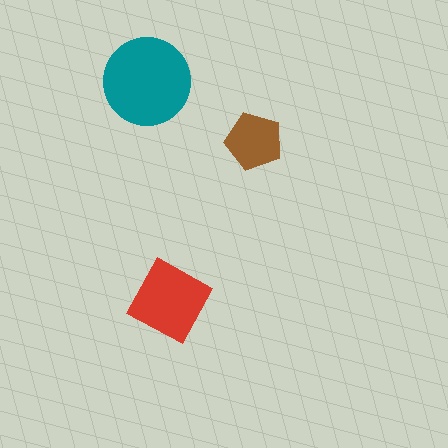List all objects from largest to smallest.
The teal circle, the red diamond, the brown pentagon.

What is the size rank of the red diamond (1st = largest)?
2nd.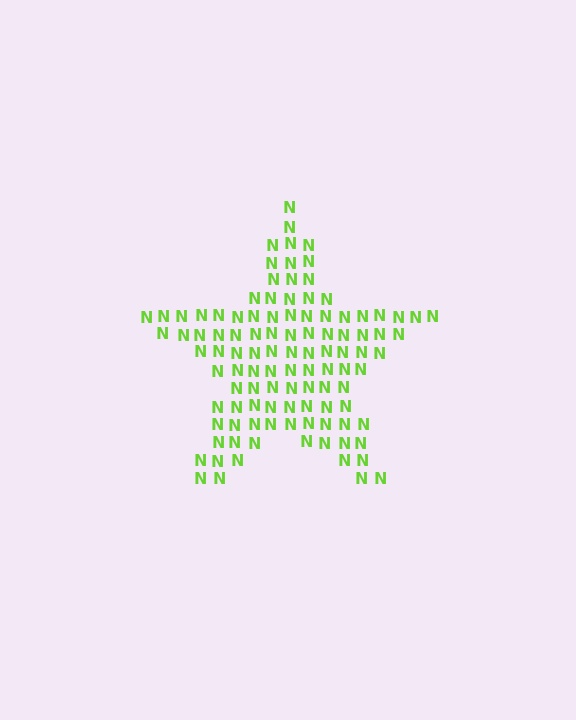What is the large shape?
The large shape is a star.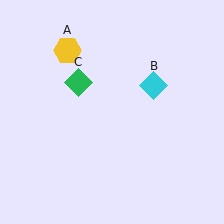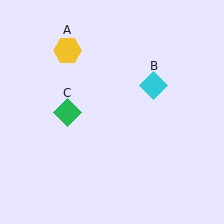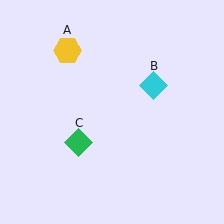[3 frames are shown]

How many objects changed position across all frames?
1 object changed position: green diamond (object C).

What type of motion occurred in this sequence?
The green diamond (object C) rotated counterclockwise around the center of the scene.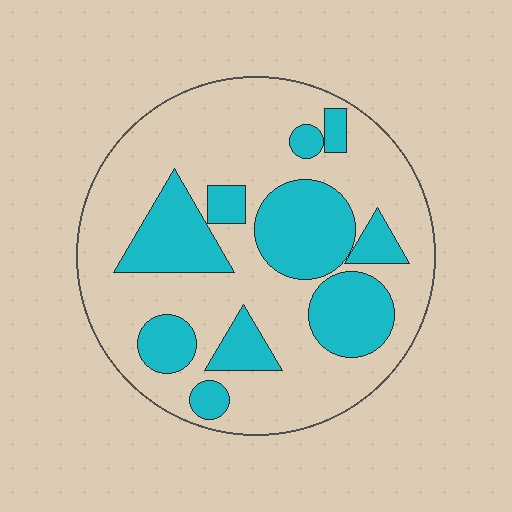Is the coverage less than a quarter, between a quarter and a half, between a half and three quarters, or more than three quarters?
Between a quarter and a half.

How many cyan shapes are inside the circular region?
10.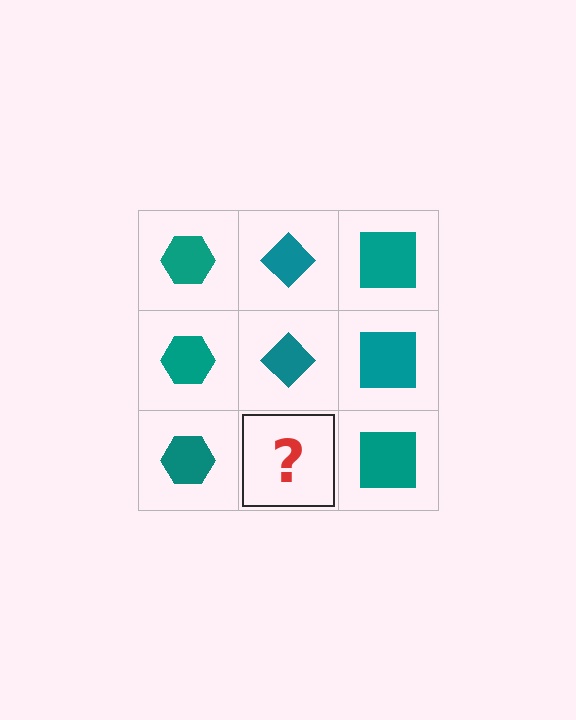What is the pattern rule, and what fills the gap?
The rule is that each column has a consistent shape. The gap should be filled with a teal diamond.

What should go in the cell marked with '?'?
The missing cell should contain a teal diamond.